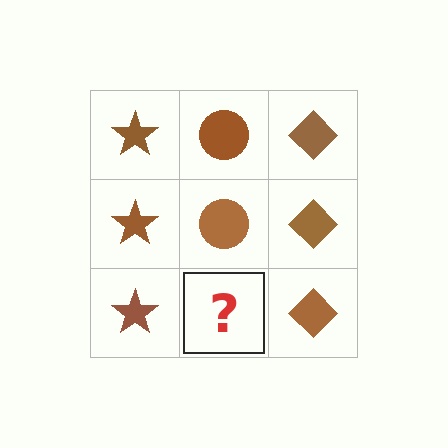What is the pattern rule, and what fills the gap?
The rule is that each column has a consistent shape. The gap should be filled with a brown circle.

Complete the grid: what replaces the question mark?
The question mark should be replaced with a brown circle.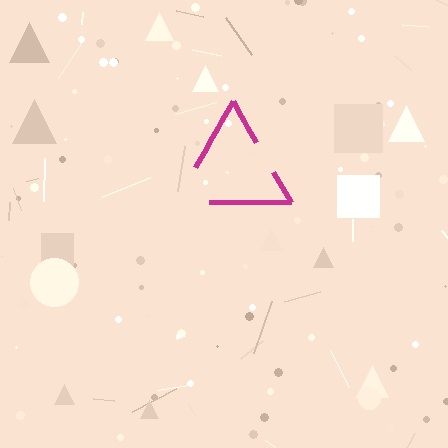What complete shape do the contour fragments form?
The contour fragments form a triangle.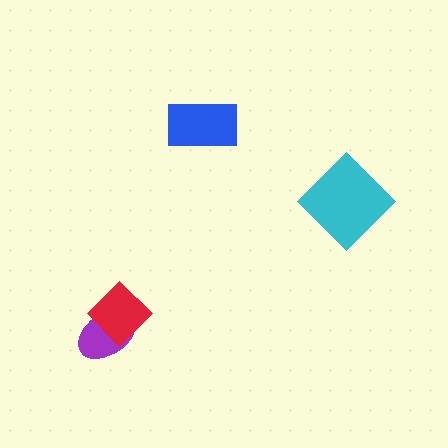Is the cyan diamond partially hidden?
No, no other shape covers it.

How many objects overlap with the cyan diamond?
0 objects overlap with the cyan diamond.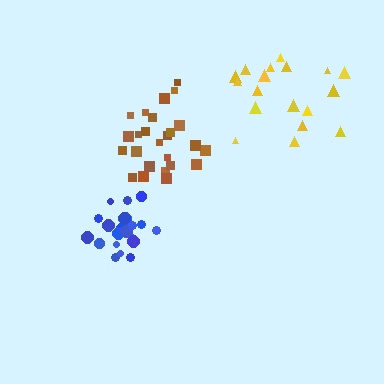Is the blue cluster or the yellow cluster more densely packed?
Blue.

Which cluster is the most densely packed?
Blue.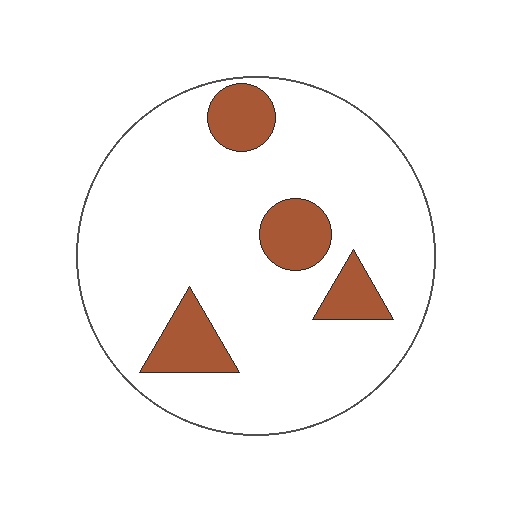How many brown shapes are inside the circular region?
4.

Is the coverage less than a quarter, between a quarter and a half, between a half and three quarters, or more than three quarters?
Less than a quarter.